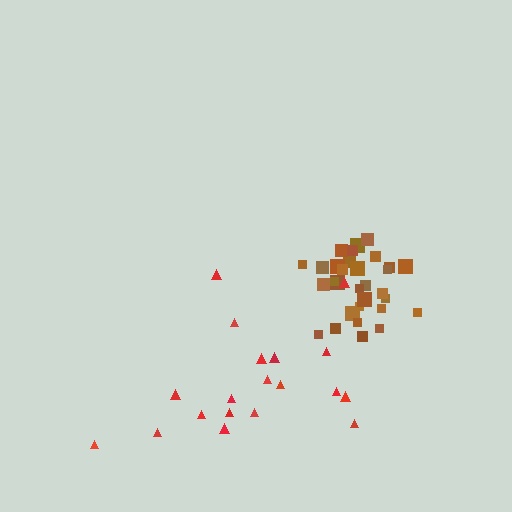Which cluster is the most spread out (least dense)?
Red.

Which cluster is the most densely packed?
Brown.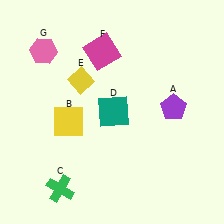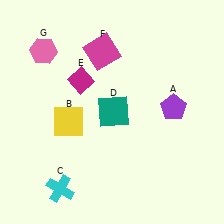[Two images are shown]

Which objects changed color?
C changed from green to cyan. E changed from yellow to magenta.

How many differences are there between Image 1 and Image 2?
There are 2 differences between the two images.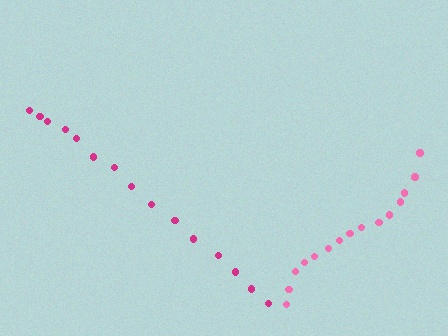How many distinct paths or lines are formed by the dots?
There are 2 distinct paths.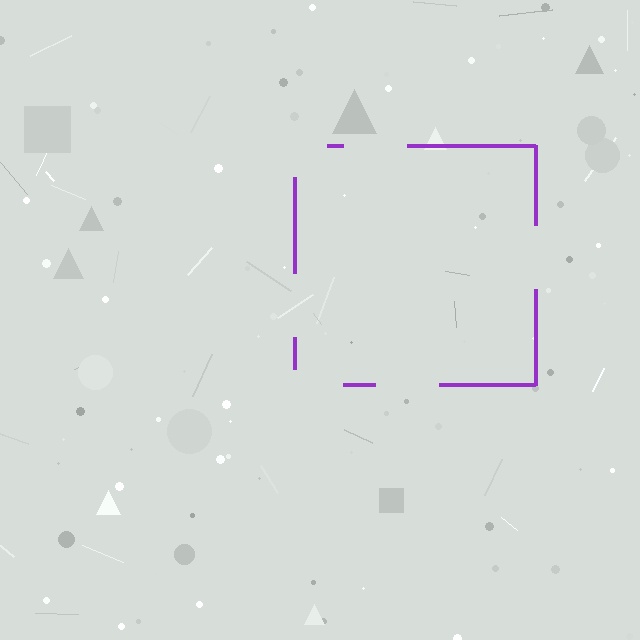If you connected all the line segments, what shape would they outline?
They would outline a square.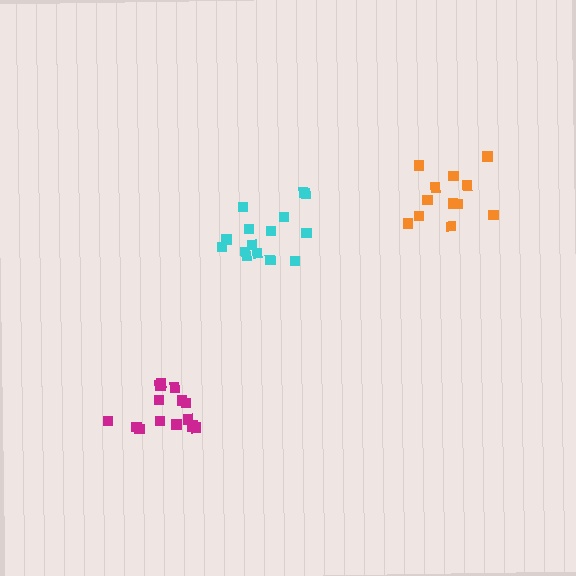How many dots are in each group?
Group 1: 12 dots, Group 2: 15 dots, Group 3: 15 dots (42 total).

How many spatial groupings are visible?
There are 3 spatial groupings.